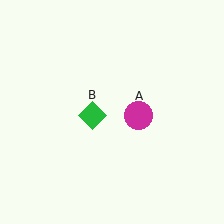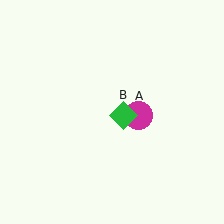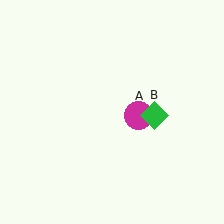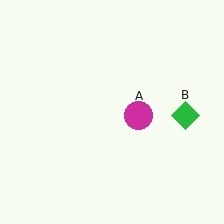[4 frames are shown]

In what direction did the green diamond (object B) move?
The green diamond (object B) moved right.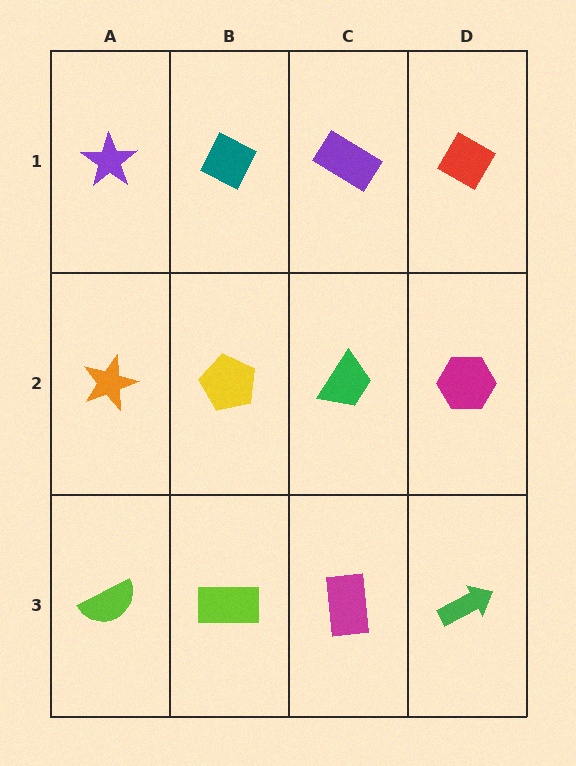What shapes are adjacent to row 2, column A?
A purple star (row 1, column A), a lime semicircle (row 3, column A), a yellow pentagon (row 2, column B).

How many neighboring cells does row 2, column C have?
4.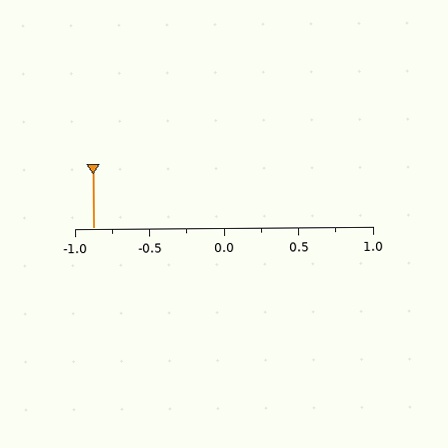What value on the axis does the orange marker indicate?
The marker indicates approximately -0.88.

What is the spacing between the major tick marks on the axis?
The major ticks are spaced 0.5 apart.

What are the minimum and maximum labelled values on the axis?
The axis runs from -1.0 to 1.0.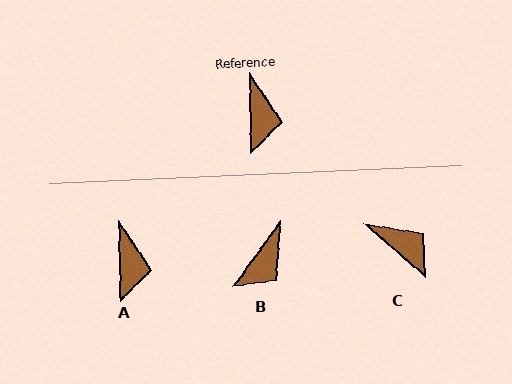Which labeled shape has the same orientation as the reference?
A.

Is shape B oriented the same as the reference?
No, it is off by about 37 degrees.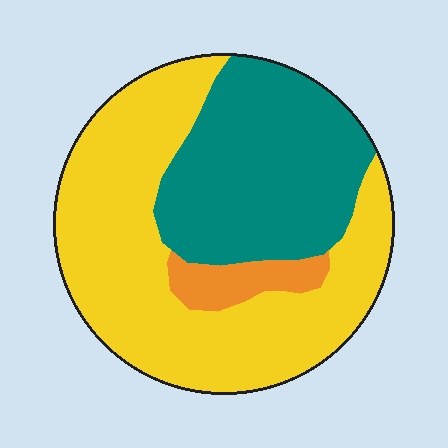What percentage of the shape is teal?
Teal takes up about three eighths (3/8) of the shape.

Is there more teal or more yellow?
Yellow.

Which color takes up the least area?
Orange, at roughly 5%.